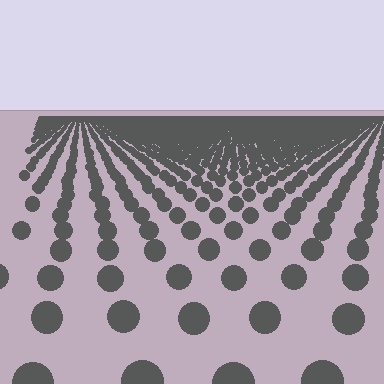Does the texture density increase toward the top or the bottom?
Density increases toward the top.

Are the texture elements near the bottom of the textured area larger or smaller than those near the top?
Larger. Near the bottom, elements are closer to the viewer and appear at a bigger on-screen size.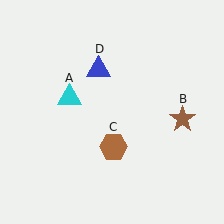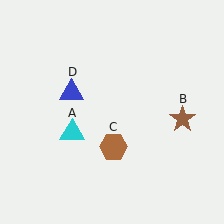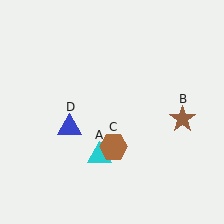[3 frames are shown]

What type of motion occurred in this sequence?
The cyan triangle (object A), blue triangle (object D) rotated counterclockwise around the center of the scene.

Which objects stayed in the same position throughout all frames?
Brown star (object B) and brown hexagon (object C) remained stationary.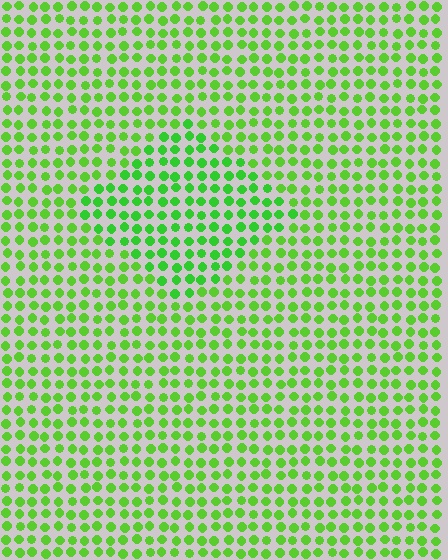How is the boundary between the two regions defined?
The boundary is defined purely by a slight shift in hue (about 16 degrees). Spacing, size, and orientation are identical on both sides.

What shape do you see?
I see a diamond.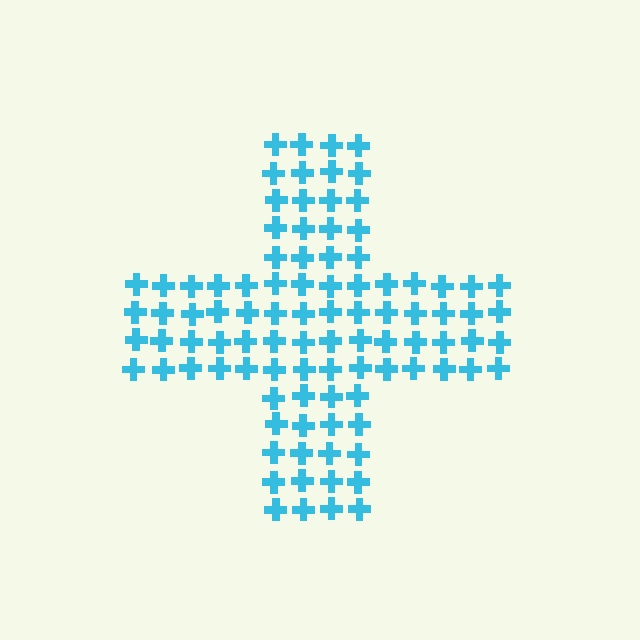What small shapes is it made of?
It is made of small crosses.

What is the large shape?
The large shape is a cross.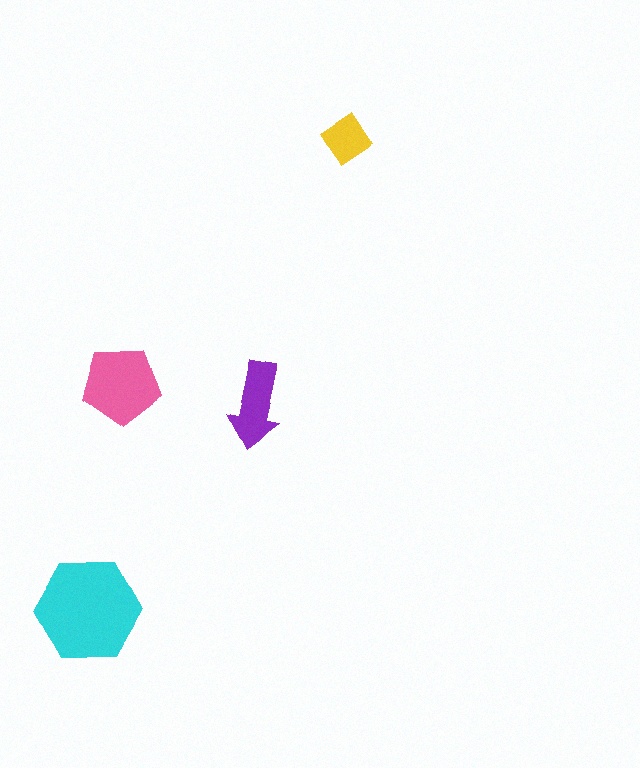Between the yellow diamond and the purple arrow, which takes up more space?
The purple arrow.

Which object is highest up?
The yellow diamond is topmost.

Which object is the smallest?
The yellow diamond.